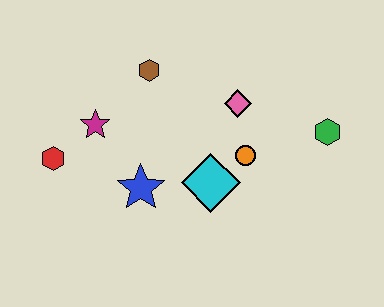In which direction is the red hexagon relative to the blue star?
The red hexagon is to the left of the blue star.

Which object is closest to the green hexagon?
The orange circle is closest to the green hexagon.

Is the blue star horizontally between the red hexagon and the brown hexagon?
Yes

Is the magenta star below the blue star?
No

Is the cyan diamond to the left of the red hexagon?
No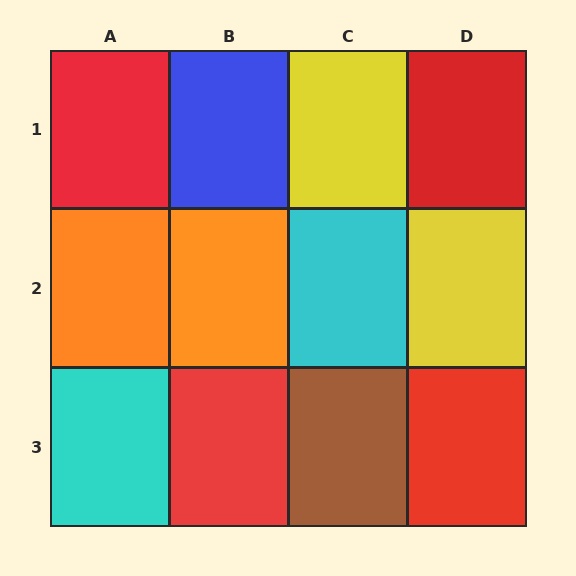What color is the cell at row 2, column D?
Yellow.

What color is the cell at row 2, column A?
Orange.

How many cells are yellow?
2 cells are yellow.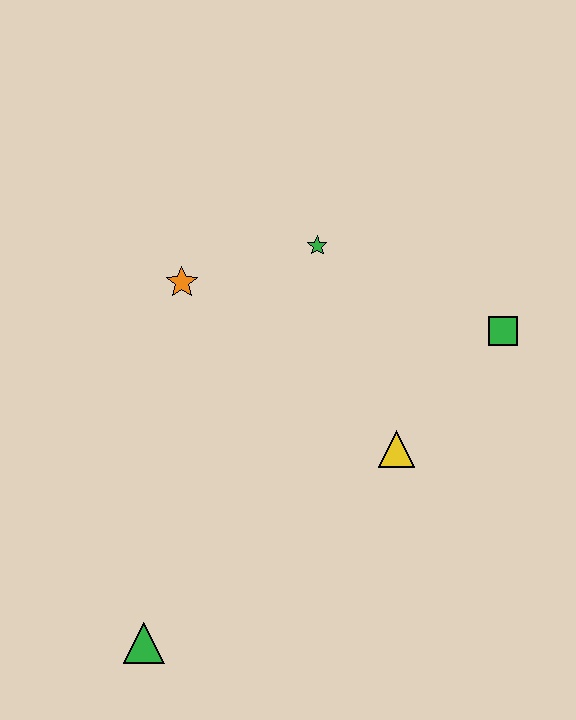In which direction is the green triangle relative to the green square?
The green triangle is to the left of the green square.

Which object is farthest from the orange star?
The green triangle is farthest from the orange star.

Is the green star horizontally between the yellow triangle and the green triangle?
Yes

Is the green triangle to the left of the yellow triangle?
Yes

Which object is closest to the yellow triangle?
The green square is closest to the yellow triangle.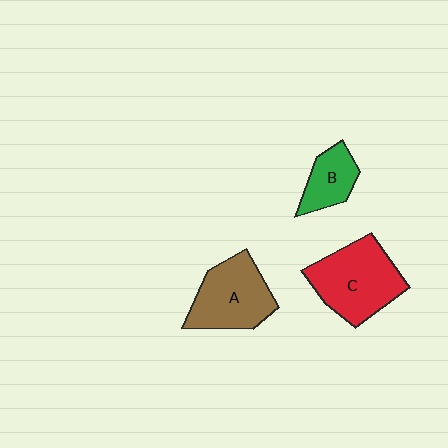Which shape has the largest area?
Shape C (red).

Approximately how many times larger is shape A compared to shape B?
Approximately 1.8 times.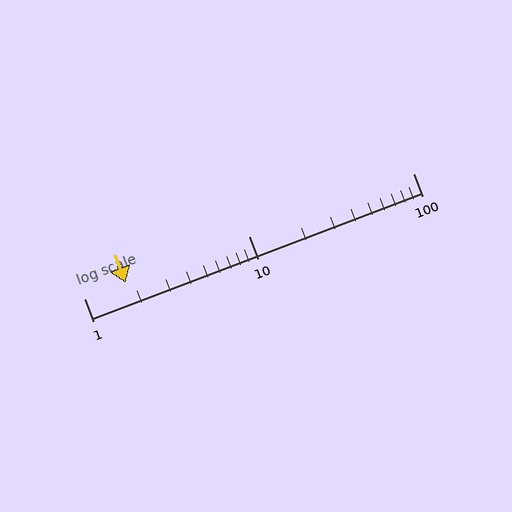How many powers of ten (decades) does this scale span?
The scale spans 2 decades, from 1 to 100.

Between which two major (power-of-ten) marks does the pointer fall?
The pointer is between 1 and 10.